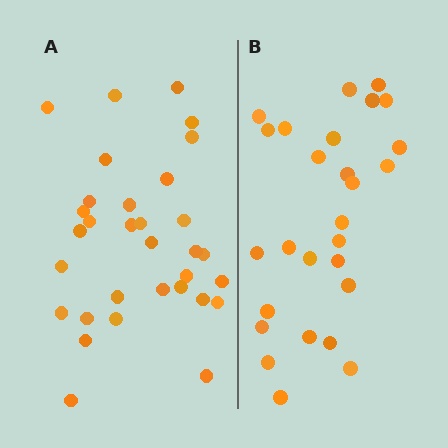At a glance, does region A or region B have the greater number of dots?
Region A (the left region) has more dots.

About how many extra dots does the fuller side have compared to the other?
Region A has about 5 more dots than region B.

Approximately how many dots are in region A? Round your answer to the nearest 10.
About 30 dots. (The exact count is 32, which rounds to 30.)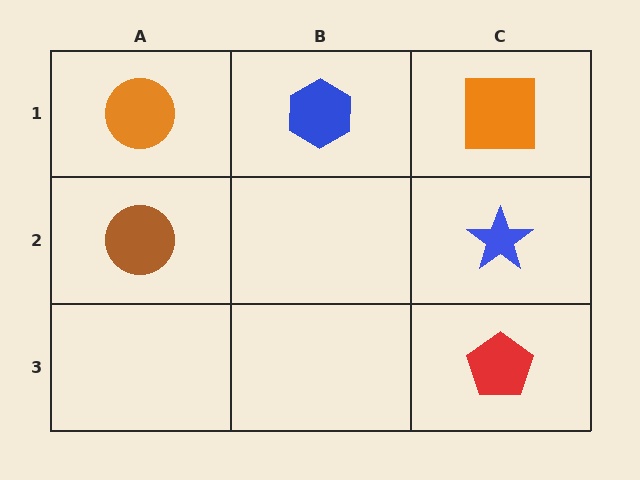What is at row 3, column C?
A red pentagon.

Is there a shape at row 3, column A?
No, that cell is empty.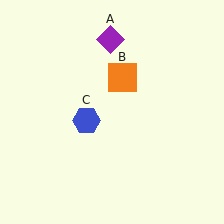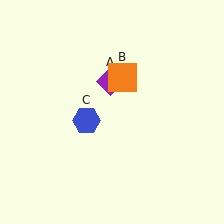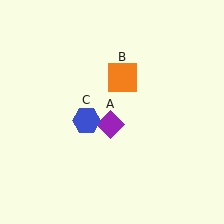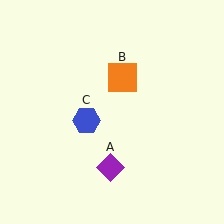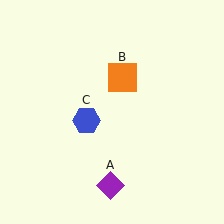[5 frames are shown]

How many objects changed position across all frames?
1 object changed position: purple diamond (object A).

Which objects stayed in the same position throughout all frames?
Orange square (object B) and blue hexagon (object C) remained stationary.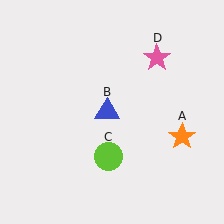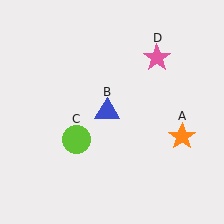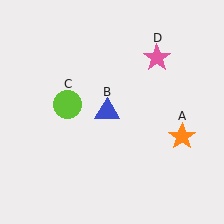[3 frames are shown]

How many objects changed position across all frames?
1 object changed position: lime circle (object C).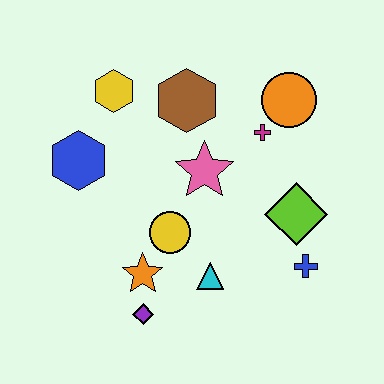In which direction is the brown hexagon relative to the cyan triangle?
The brown hexagon is above the cyan triangle.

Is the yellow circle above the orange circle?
No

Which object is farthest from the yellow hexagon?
The blue cross is farthest from the yellow hexagon.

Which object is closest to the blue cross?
The lime diamond is closest to the blue cross.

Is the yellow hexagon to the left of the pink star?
Yes